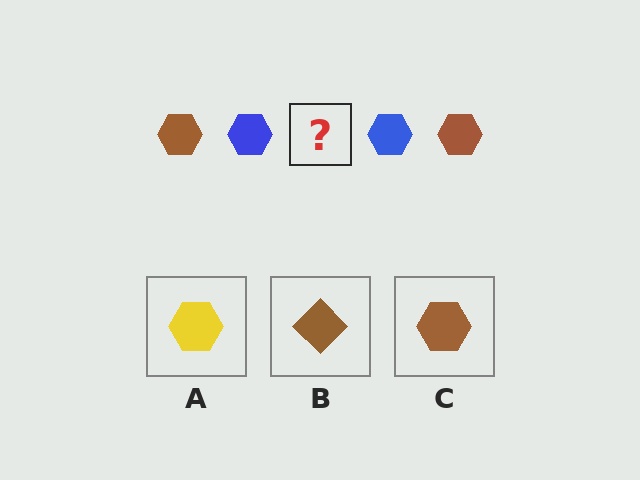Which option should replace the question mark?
Option C.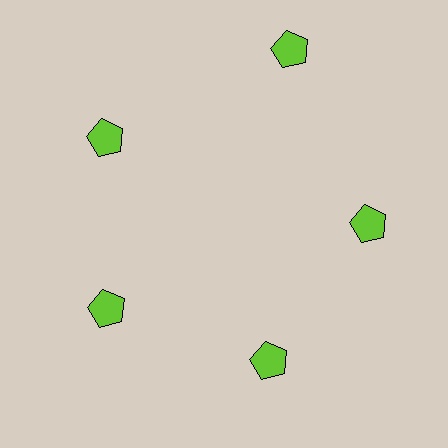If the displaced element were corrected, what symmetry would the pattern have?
It would have 5-fold rotational symmetry — the pattern would map onto itself every 72 degrees.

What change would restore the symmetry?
The symmetry would be restored by moving it inward, back onto the ring so that all 5 pentagons sit at equal angles and equal distance from the center.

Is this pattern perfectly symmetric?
No. The 5 lime pentagons are arranged in a ring, but one element near the 1 o'clock position is pushed outward from the center, breaking the 5-fold rotational symmetry.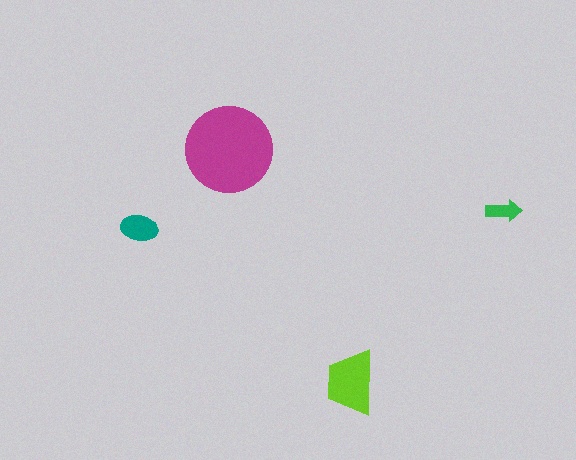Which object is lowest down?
The lime trapezoid is bottommost.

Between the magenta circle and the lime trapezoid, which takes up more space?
The magenta circle.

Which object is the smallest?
The green arrow.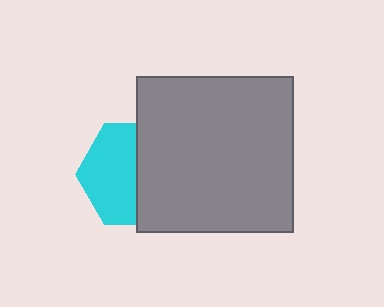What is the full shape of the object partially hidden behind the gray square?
The partially hidden object is a cyan hexagon.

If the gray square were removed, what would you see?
You would see the complete cyan hexagon.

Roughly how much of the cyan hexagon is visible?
About half of it is visible (roughly 52%).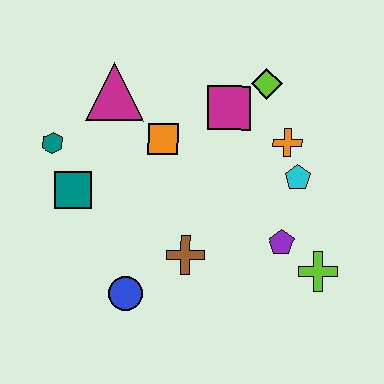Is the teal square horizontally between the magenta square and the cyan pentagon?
No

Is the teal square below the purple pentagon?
No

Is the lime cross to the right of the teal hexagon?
Yes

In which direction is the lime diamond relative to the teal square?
The lime diamond is to the right of the teal square.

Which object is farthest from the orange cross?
The teal hexagon is farthest from the orange cross.